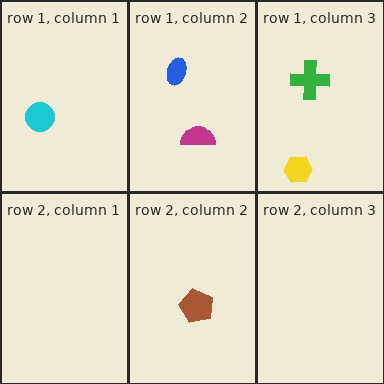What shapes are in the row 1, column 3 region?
The green cross, the yellow hexagon.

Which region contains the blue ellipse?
The row 1, column 2 region.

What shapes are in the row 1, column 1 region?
The cyan circle.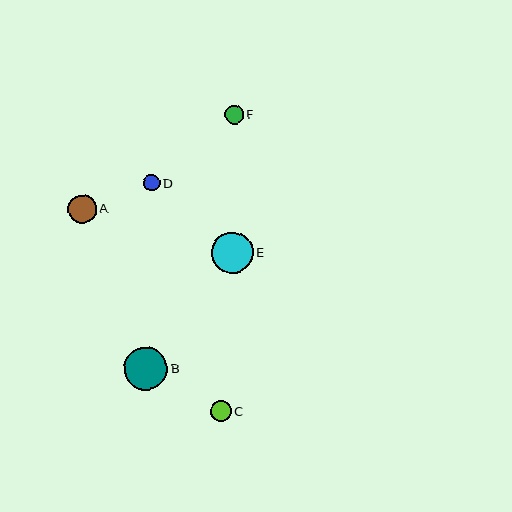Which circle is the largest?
Circle B is the largest with a size of approximately 43 pixels.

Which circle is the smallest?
Circle D is the smallest with a size of approximately 16 pixels.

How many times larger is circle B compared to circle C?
Circle B is approximately 2.1 times the size of circle C.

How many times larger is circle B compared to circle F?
Circle B is approximately 2.3 times the size of circle F.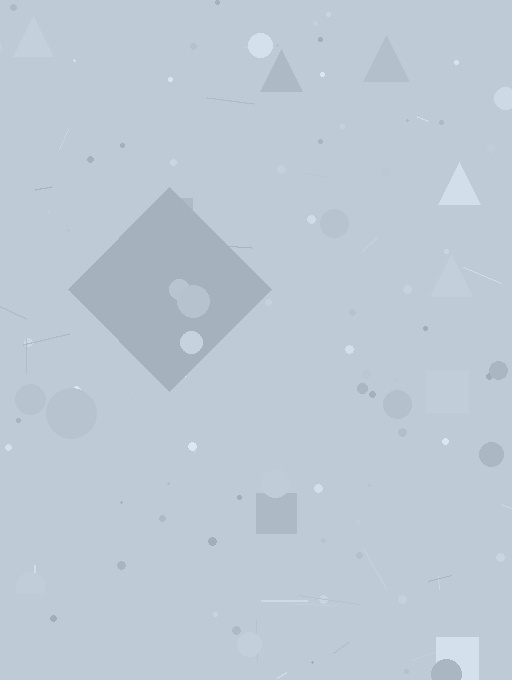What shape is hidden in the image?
A diamond is hidden in the image.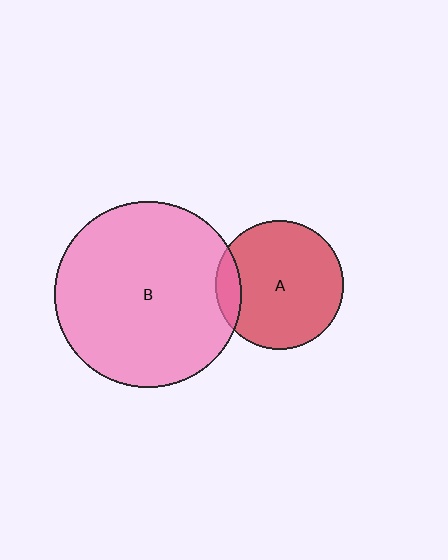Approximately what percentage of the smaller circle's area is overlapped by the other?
Approximately 10%.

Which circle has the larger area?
Circle B (pink).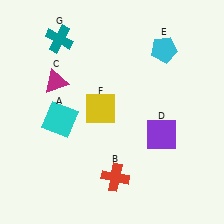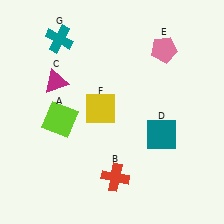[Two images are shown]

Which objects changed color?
A changed from cyan to lime. D changed from purple to teal. E changed from cyan to pink.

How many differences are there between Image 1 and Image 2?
There are 3 differences between the two images.